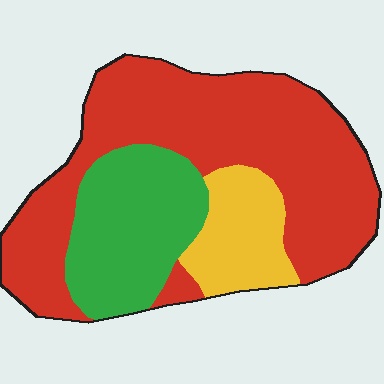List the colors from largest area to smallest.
From largest to smallest: red, green, yellow.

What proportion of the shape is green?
Green covers 25% of the shape.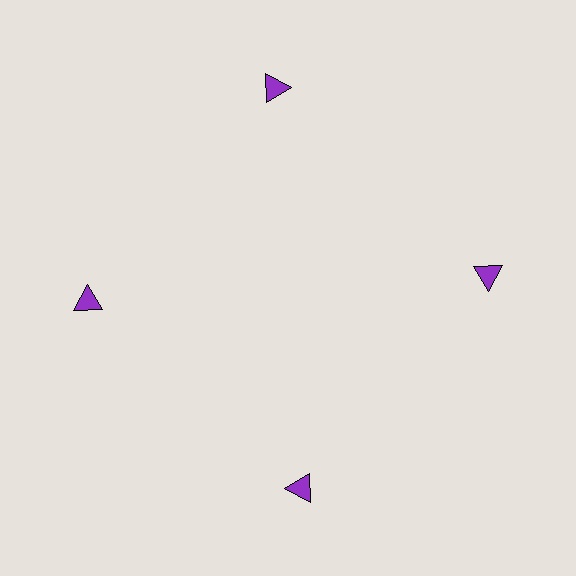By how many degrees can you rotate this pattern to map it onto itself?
The pattern maps onto itself every 90 degrees of rotation.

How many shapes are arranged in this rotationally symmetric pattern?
There are 4 shapes, arranged in 4 groups of 1.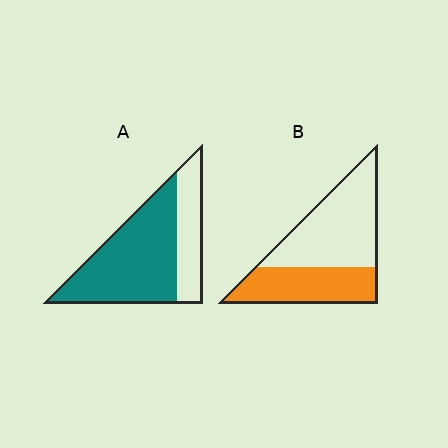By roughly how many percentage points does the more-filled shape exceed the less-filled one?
By roughly 30 percentage points (A over B).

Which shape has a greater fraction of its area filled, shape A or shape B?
Shape A.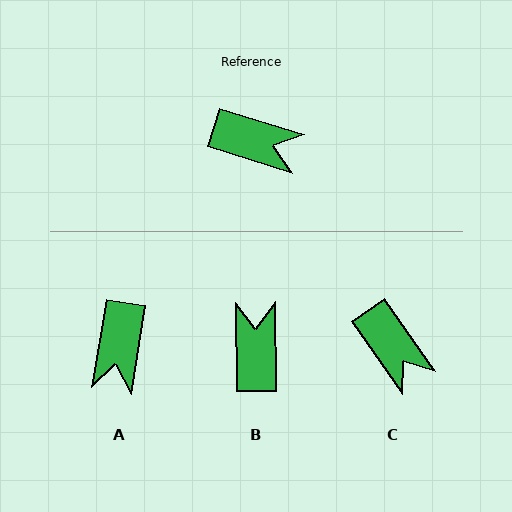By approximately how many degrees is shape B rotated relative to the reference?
Approximately 108 degrees counter-clockwise.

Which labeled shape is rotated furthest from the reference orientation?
B, about 108 degrees away.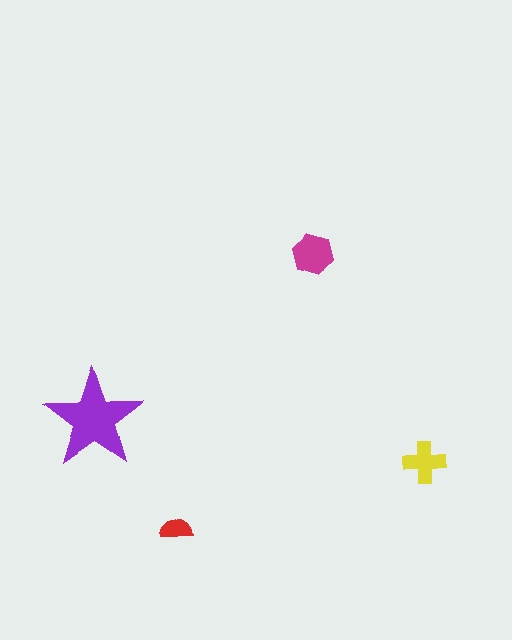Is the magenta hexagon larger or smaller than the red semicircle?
Larger.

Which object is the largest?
The purple star.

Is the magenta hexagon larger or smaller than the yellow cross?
Larger.